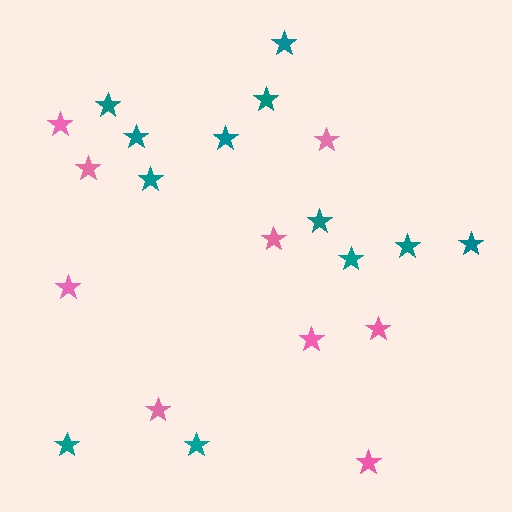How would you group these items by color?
There are 2 groups: one group of teal stars (12) and one group of pink stars (9).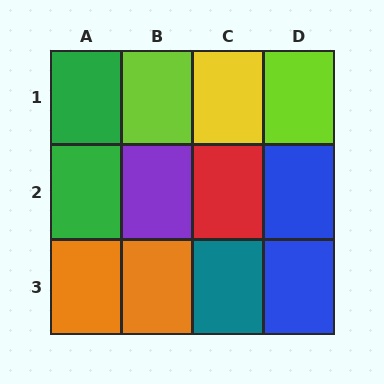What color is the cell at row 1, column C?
Yellow.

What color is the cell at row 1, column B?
Lime.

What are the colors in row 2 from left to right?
Green, purple, red, blue.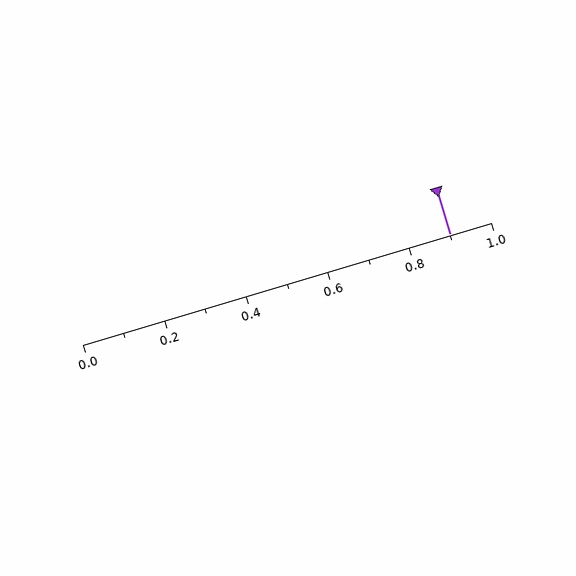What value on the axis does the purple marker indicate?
The marker indicates approximately 0.9.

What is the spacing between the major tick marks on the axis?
The major ticks are spaced 0.2 apart.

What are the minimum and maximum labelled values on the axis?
The axis runs from 0.0 to 1.0.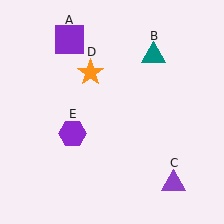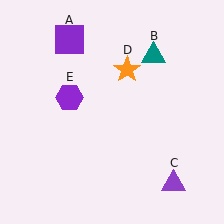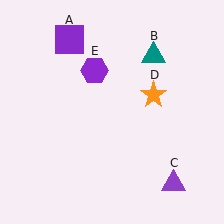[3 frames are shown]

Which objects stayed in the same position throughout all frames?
Purple square (object A) and teal triangle (object B) and purple triangle (object C) remained stationary.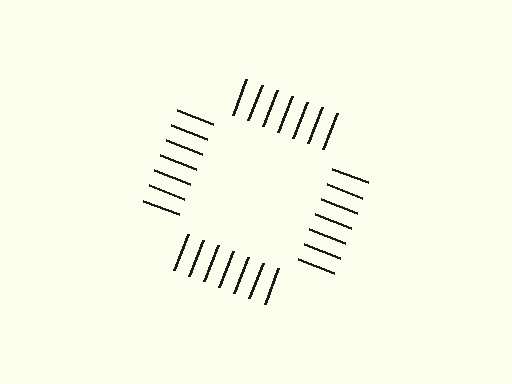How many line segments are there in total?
28 — 7 along each of the 4 edges.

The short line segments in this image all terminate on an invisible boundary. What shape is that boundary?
An illusory square — the line segments terminate on its edges but no continuous stroke is drawn.